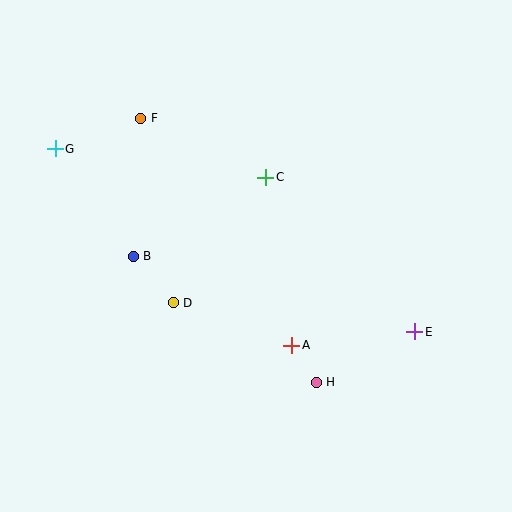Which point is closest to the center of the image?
Point C at (266, 177) is closest to the center.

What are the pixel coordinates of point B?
Point B is at (133, 256).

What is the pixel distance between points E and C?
The distance between E and C is 215 pixels.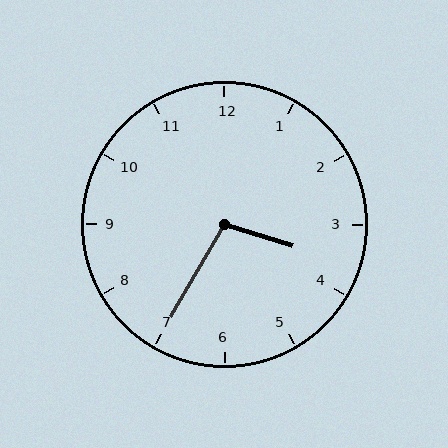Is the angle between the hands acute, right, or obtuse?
It is obtuse.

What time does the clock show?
3:35.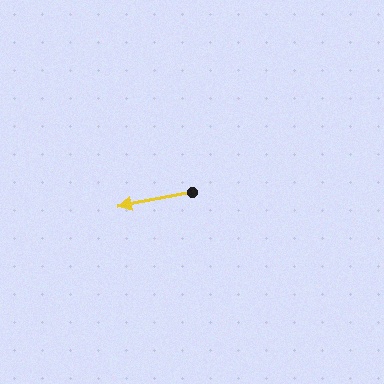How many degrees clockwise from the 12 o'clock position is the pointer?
Approximately 259 degrees.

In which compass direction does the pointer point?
West.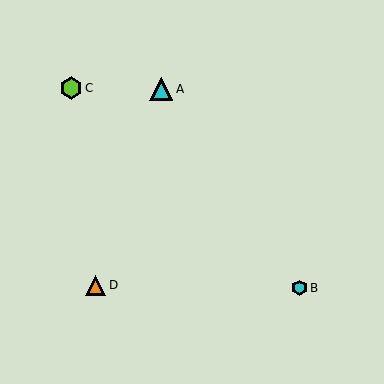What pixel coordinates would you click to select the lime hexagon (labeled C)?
Click at (71, 88) to select the lime hexagon C.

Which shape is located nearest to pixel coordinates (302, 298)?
The cyan hexagon (labeled B) at (300, 288) is nearest to that location.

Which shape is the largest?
The cyan triangle (labeled A) is the largest.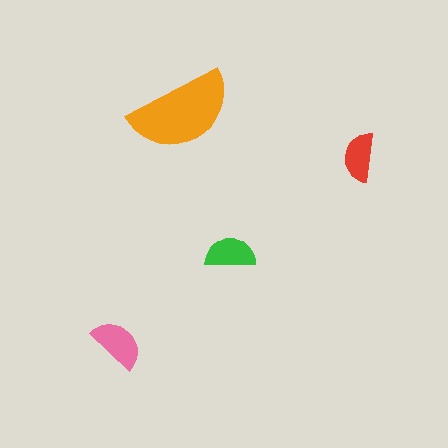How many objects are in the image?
There are 4 objects in the image.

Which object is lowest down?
The pink semicircle is bottommost.